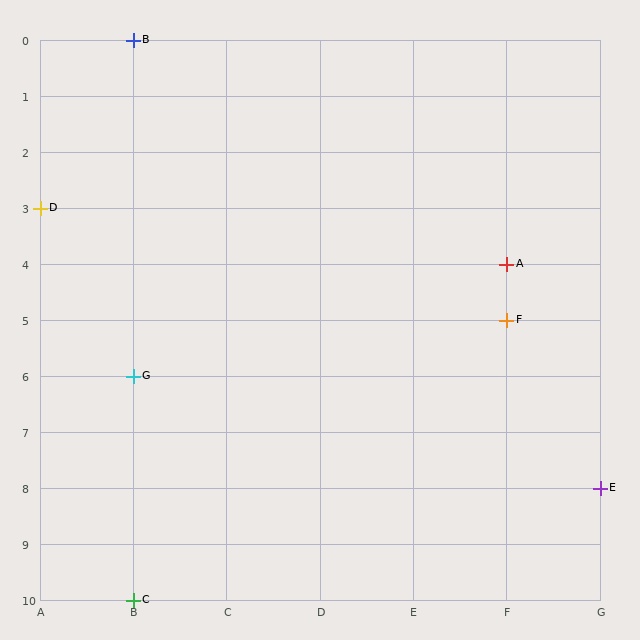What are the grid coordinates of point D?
Point D is at grid coordinates (A, 3).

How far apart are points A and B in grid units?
Points A and B are 4 columns and 4 rows apart (about 5.7 grid units diagonally).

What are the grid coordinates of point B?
Point B is at grid coordinates (B, 0).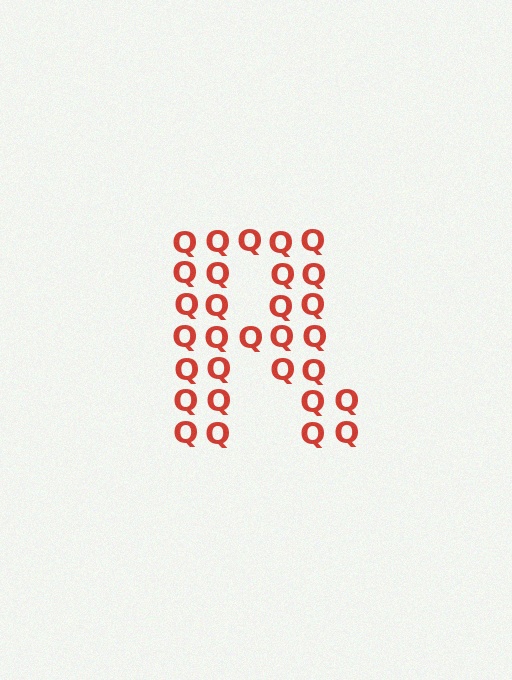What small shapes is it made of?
It is made of small letter Q's.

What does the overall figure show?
The overall figure shows the letter R.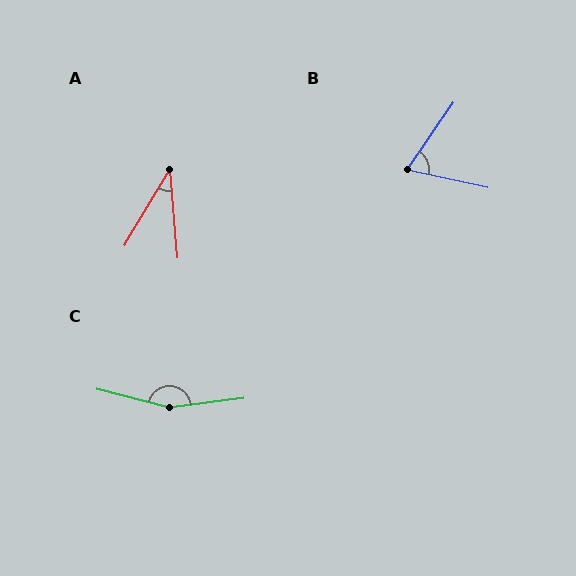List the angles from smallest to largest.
A (36°), B (68°), C (158°).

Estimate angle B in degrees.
Approximately 68 degrees.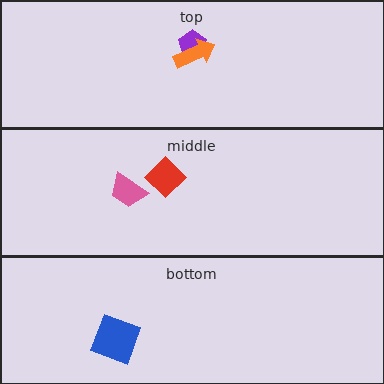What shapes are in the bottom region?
The blue square.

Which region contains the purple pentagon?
The top region.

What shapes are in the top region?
The purple pentagon, the orange arrow.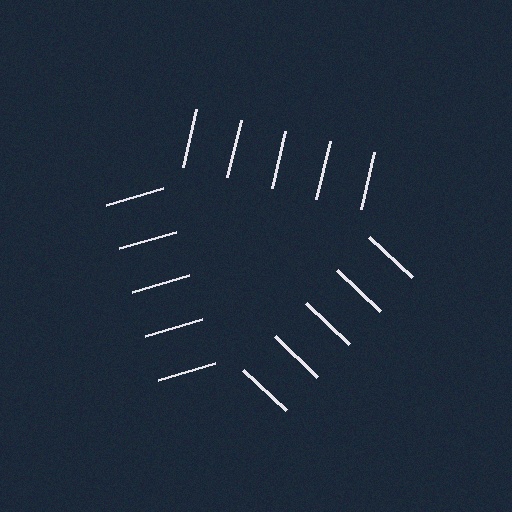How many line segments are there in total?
15 — 5 along each of the 3 edges.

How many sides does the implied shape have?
3 sides — the line-ends trace a triangle.